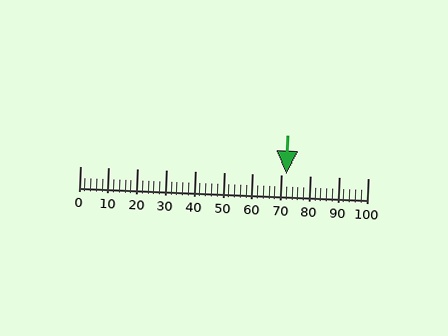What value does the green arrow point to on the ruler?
The green arrow points to approximately 72.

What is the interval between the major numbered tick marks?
The major tick marks are spaced 10 units apart.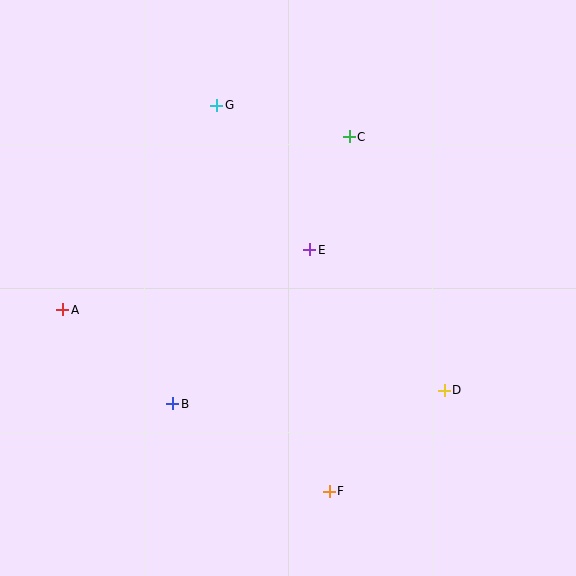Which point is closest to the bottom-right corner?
Point D is closest to the bottom-right corner.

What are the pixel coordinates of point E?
Point E is at (310, 250).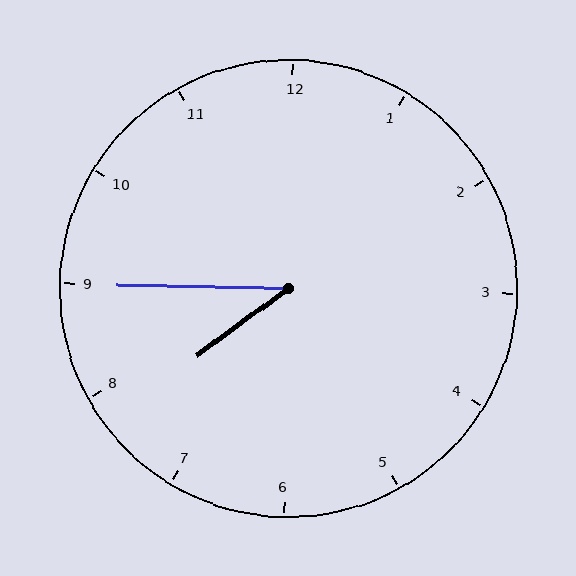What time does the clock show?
7:45.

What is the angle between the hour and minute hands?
Approximately 38 degrees.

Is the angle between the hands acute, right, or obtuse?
It is acute.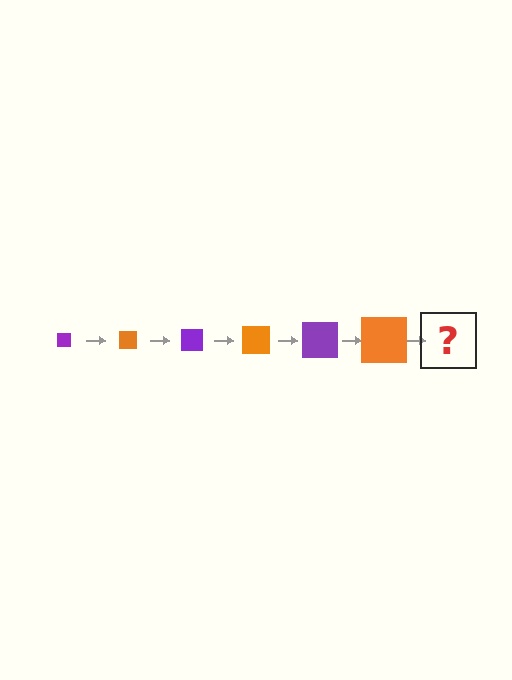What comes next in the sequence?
The next element should be a purple square, larger than the previous one.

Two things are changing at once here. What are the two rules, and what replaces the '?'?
The two rules are that the square grows larger each step and the color cycles through purple and orange. The '?' should be a purple square, larger than the previous one.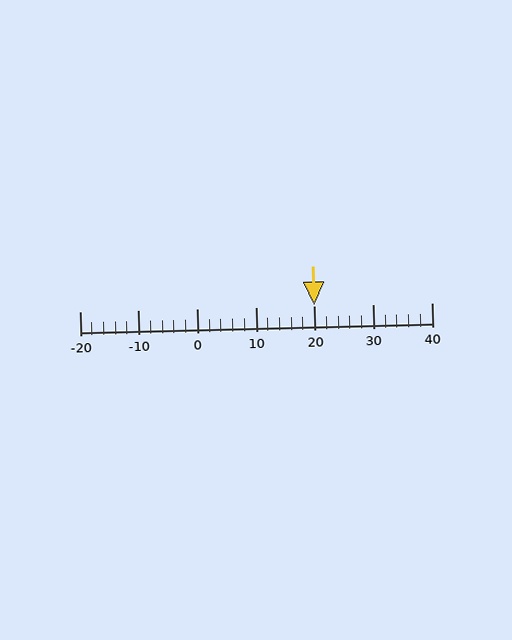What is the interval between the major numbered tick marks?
The major tick marks are spaced 10 units apart.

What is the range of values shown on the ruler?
The ruler shows values from -20 to 40.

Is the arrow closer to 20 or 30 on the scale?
The arrow is closer to 20.